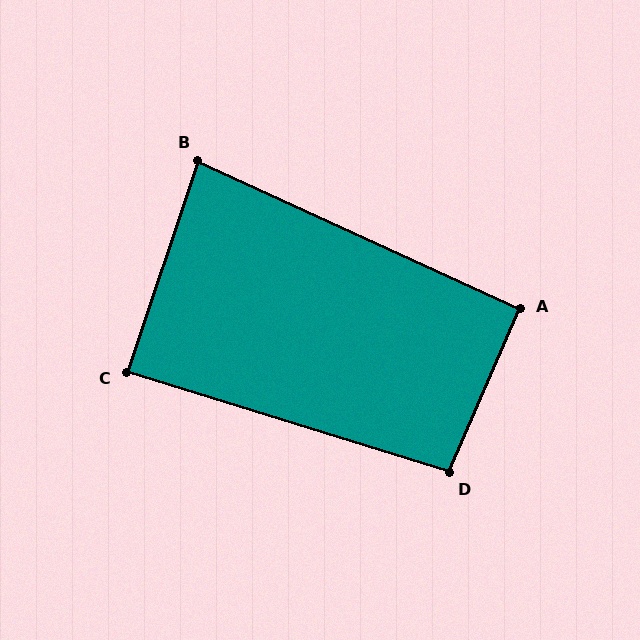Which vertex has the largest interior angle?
D, at approximately 96 degrees.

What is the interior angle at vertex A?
Approximately 91 degrees (approximately right).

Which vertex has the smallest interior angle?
B, at approximately 84 degrees.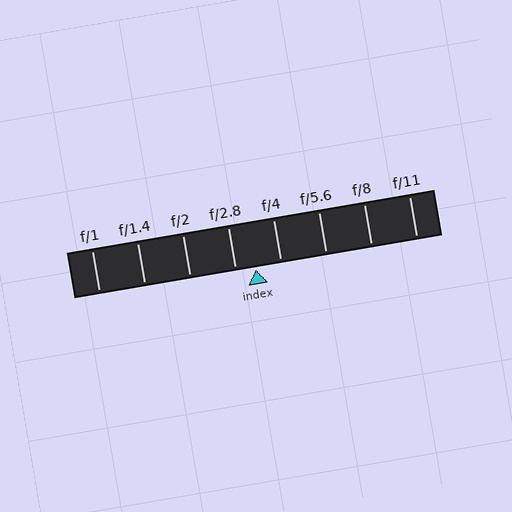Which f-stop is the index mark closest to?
The index mark is closest to f/2.8.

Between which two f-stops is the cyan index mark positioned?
The index mark is between f/2.8 and f/4.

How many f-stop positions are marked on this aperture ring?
There are 8 f-stop positions marked.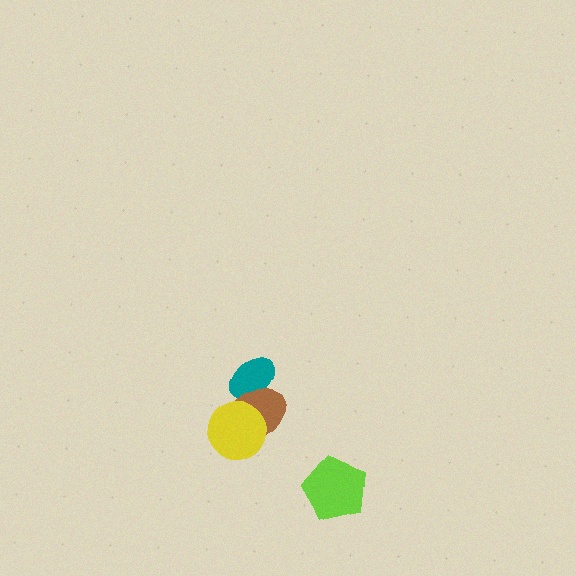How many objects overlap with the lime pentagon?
0 objects overlap with the lime pentagon.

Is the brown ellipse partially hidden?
Yes, it is partially covered by another shape.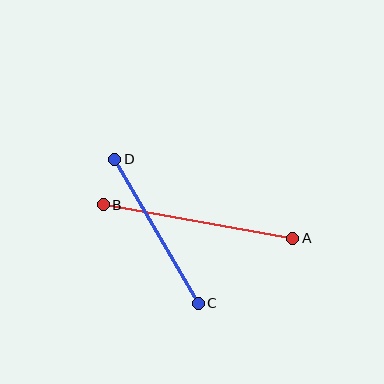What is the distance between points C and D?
The distance is approximately 167 pixels.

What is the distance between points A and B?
The distance is approximately 192 pixels.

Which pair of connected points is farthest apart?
Points A and B are farthest apart.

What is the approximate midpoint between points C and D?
The midpoint is at approximately (156, 231) pixels.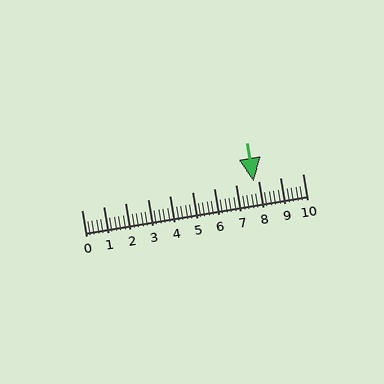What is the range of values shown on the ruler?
The ruler shows values from 0 to 10.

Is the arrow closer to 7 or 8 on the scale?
The arrow is closer to 8.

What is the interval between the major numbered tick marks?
The major tick marks are spaced 1 units apart.